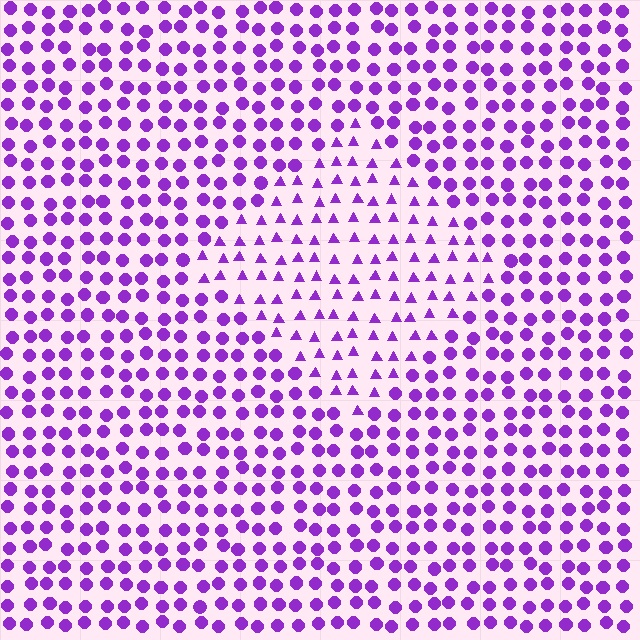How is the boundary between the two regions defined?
The boundary is defined by a change in element shape: triangles inside vs. circles outside. All elements share the same color and spacing.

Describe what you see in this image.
The image is filled with small purple elements arranged in a uniform grid. A diamond-shaped region contains triangles, while the surrounding area contains circles. The boundary is defined purely by the change in element shape.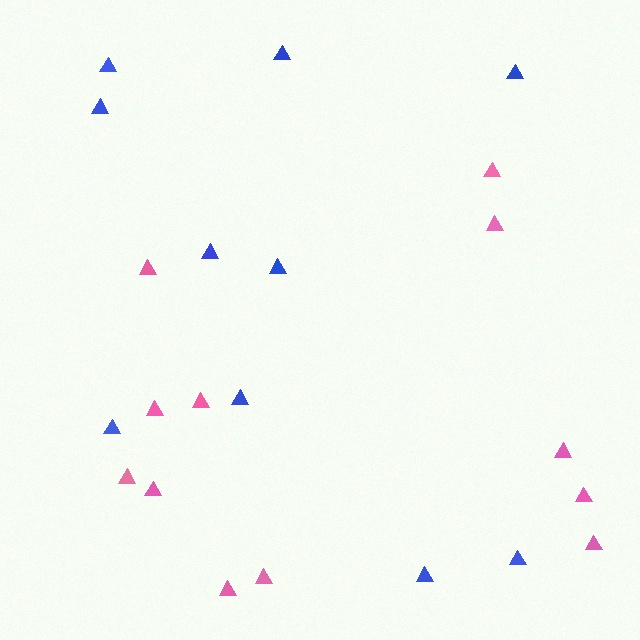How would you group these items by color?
There are 2 groups: one group of blue triangles (10) and one group of pink triangles (12).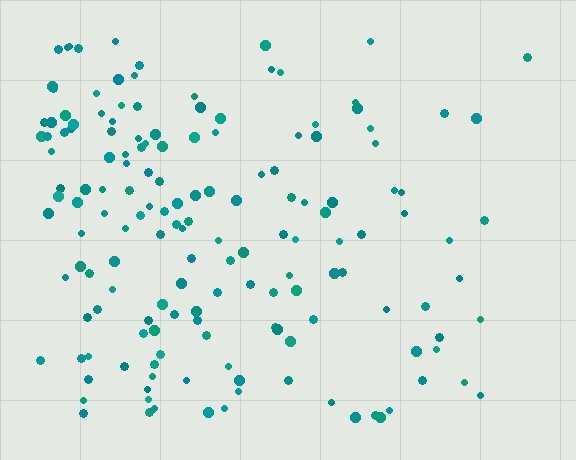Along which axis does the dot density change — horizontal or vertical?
Horizontal.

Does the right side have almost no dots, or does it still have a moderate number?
Still a moderate number, just noticeably fewer than the left.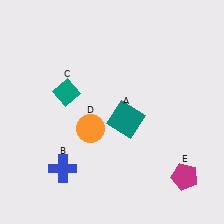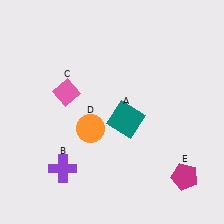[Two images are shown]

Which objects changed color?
B changed from blue to purple. C changed from teal to pink.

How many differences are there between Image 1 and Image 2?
There are 2 differences between the two images.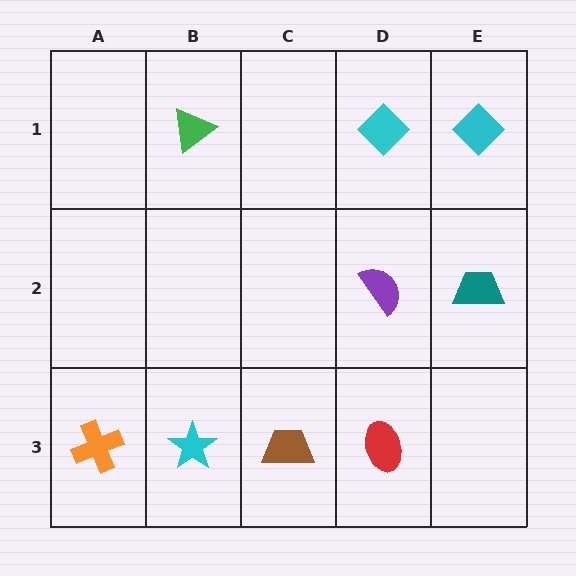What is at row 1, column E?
A cyan diamond.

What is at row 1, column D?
A cyan diamond.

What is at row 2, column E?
A teal trapezoid.